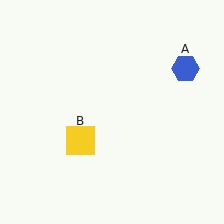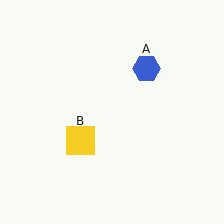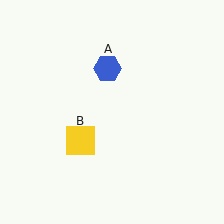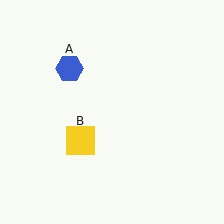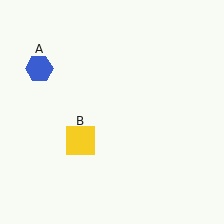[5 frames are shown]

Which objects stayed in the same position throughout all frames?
Yellow square (object B) remained stationary.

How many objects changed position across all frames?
1 object changed position: blue hexagon (object A).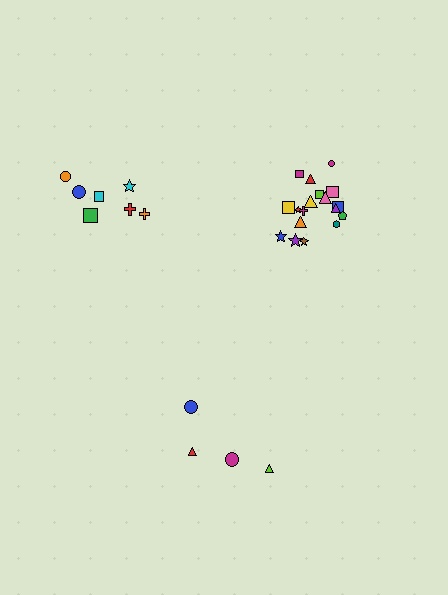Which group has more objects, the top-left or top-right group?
The top-right group.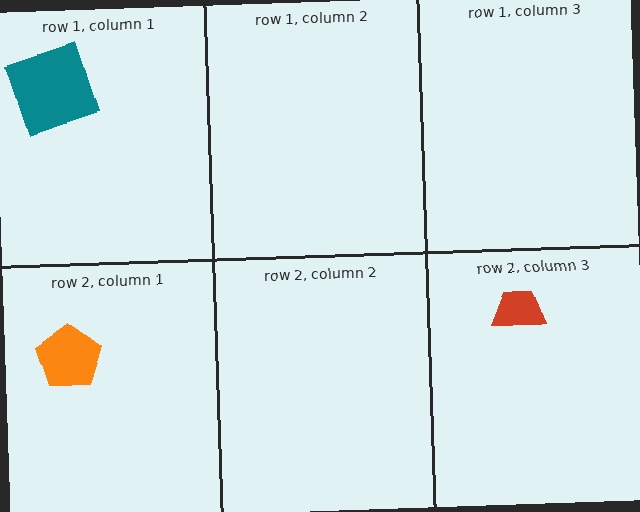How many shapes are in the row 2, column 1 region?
1.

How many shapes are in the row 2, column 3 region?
1.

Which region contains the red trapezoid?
The row 2, column 3 region.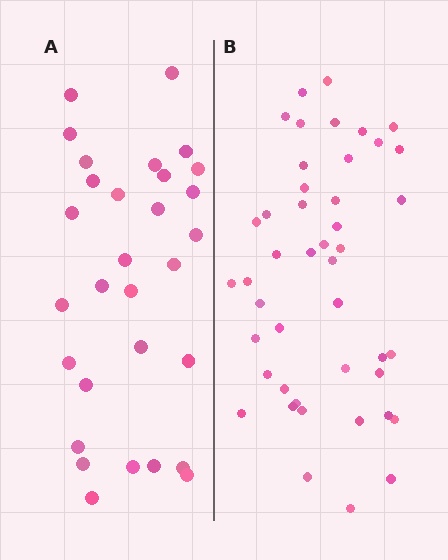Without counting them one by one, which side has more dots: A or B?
Region B (the right region) has more dots.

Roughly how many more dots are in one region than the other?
Region B has approximately 15 more dots than region A.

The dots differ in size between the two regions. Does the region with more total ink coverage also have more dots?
No. Region A has more total ink coverage because its dots are larger, but region B actually contains more individual dots. Total area can be misleading — the number of items is what matters here.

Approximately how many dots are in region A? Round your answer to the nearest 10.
About 30 dots.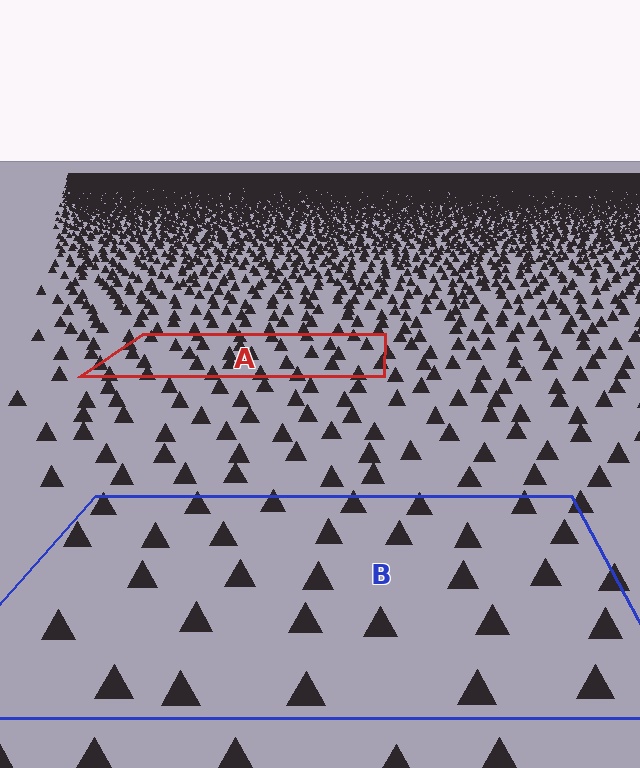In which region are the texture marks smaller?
The texture marks are smaller in region A, because it is farther away.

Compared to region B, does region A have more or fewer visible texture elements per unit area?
Region A has more texture elements per unit area — they are packed more densely because it is farther away.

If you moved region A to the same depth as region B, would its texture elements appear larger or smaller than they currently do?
They would appear larger. At a closer depth, the same texture elements are projected at a bigger on-screen size.